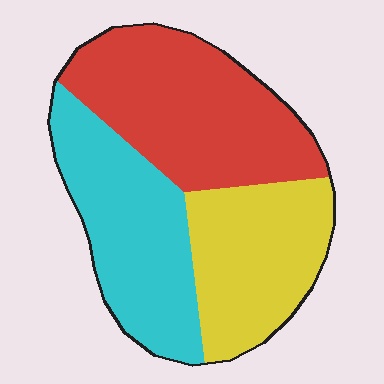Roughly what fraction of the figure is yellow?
Yellow covers about 30% of the figure.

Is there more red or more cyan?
Red.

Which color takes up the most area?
Red, at roughly 40%.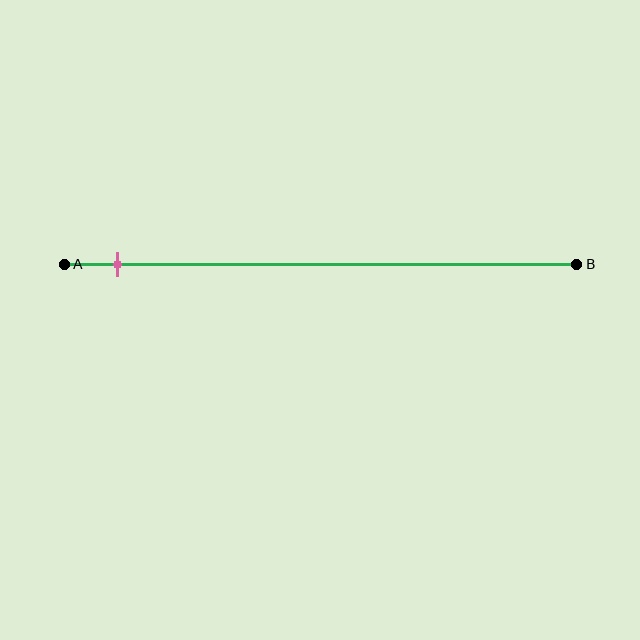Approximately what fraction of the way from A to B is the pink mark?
The pink mark is approximately 10% of the way from A to B.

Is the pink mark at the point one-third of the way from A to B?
No, the mark is at about 10% from A, not at the 33% one-third point.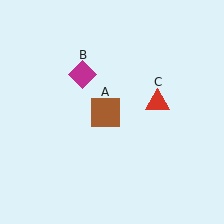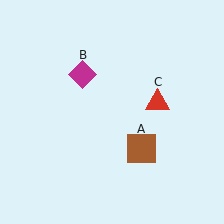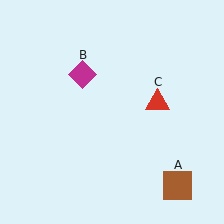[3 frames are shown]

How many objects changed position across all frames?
1 object changed position: brown square (object A).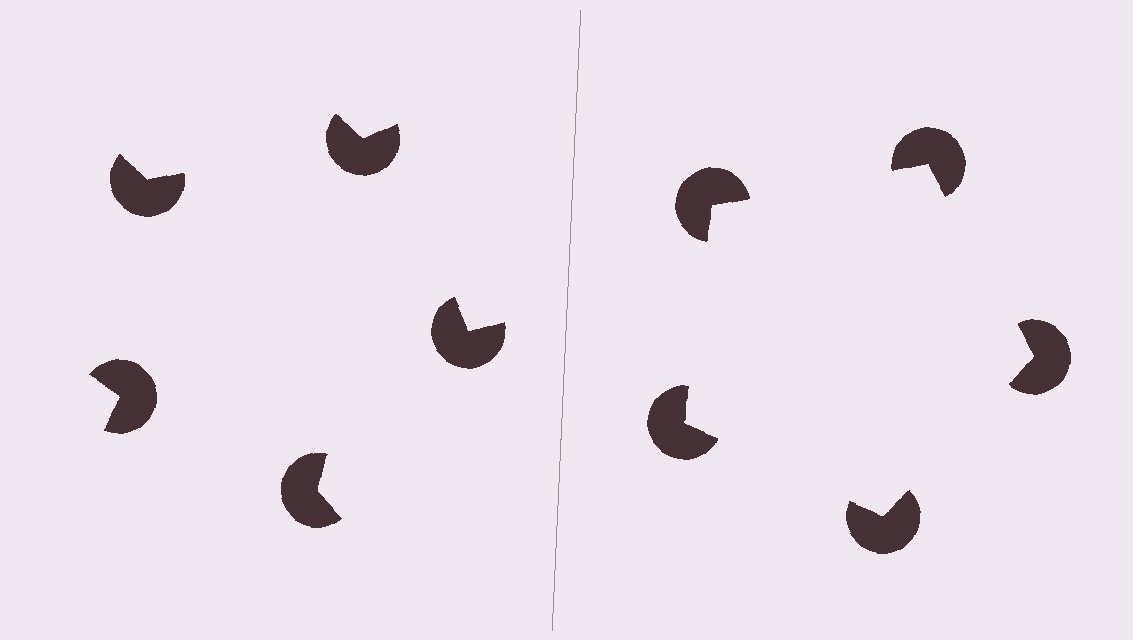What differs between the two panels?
The pac-man discs are positioned identically on both sides; only the wedge orientations differ. On the right they align to a pentagon; on the left they are misaligned.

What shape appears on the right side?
An illusory pentagon.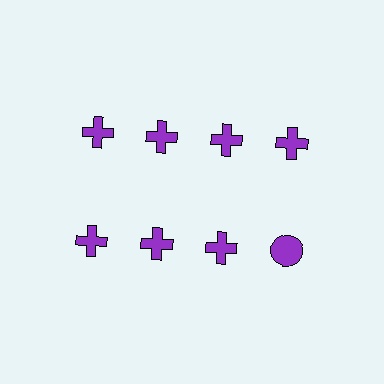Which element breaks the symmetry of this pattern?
The purple circle in the second row, second from right column breaks the symmetry. All other shapes are purple crosses.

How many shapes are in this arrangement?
There are 8 shapes arranged in a grid pattern.